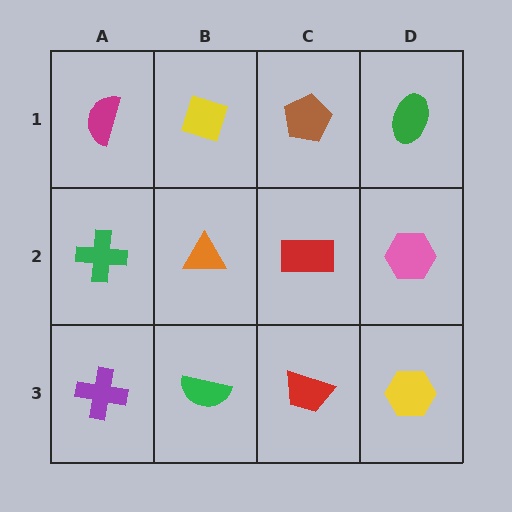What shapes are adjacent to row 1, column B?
An orange triangle (row 2, column B), a magenta semicircle (row 1, column A), a brown pentagon (row 1, column C).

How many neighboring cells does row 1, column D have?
2.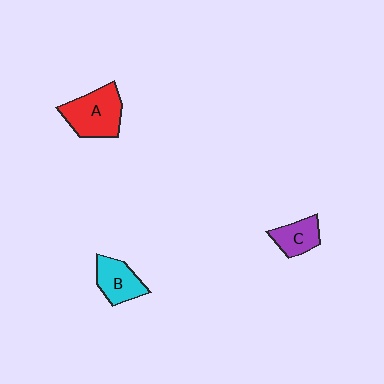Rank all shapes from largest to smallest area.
From largest to smallest: A (red), B (cyan), C (purple).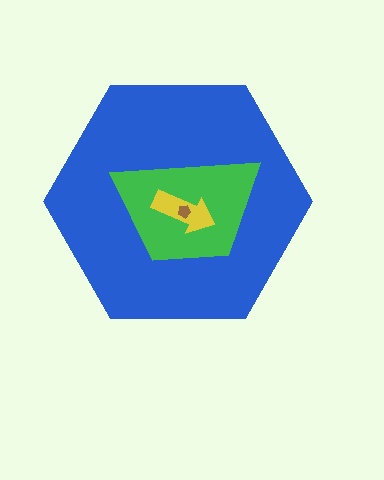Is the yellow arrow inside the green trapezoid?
Yes.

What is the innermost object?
The brown pentagon.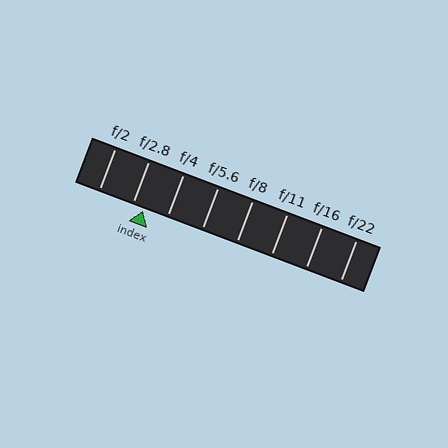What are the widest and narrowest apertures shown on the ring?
The widest aperture shown is f/2 and the narrowest is f/22.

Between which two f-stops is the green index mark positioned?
The index mark is between f/2.8 and f/4.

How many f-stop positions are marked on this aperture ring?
There are 8 f-stop positions marked.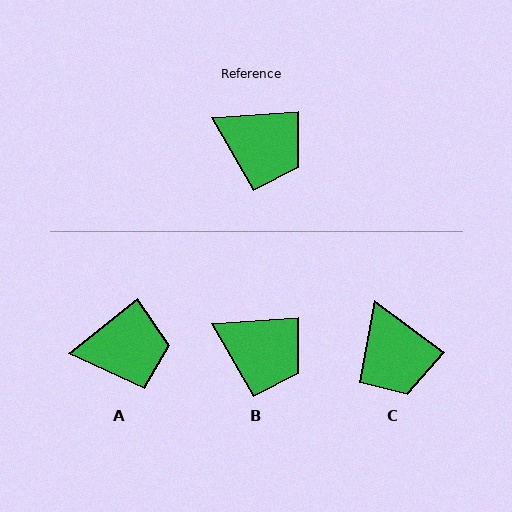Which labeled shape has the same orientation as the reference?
B.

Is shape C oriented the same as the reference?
No, it is off by about 41 degrees.